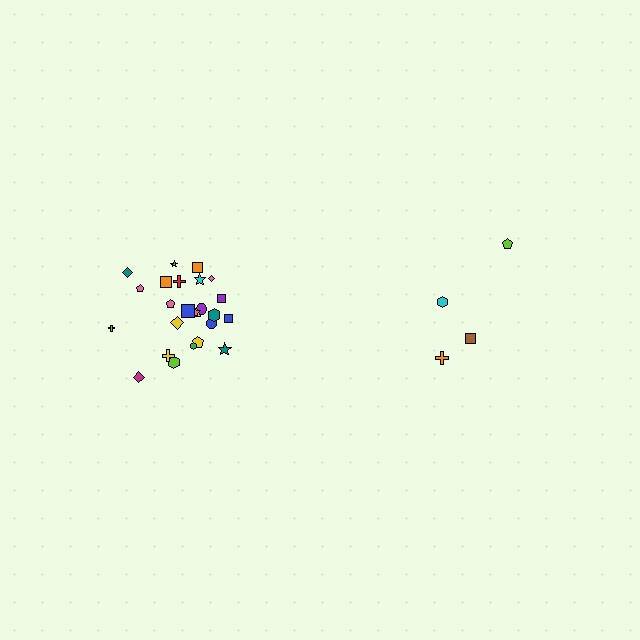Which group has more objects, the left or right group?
The left group.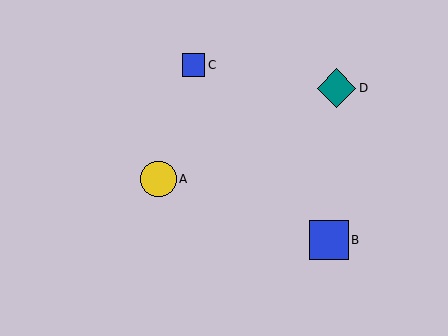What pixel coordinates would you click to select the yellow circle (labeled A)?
Click at (158, 179) to select the yellow circle A.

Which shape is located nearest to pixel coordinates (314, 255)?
The blue square (labeled B) at (329, 240) is nearest to that location.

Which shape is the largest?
The blue square (labeled B) is the largest.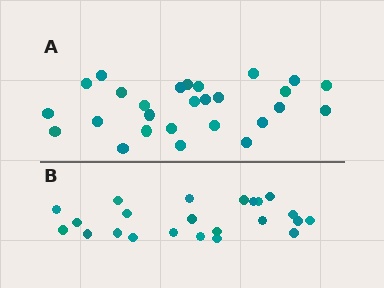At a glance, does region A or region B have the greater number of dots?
Region A (the top region) has more dots.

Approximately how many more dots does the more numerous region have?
Region A has about 4 more dots than region B.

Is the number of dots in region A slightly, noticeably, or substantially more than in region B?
Region A has only slightly more — the two regions are fairly close. The ratio is roughly 1.2 to 1.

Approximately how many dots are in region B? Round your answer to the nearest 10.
About 20 dots. (The exact count is 23, which rounds to 20.)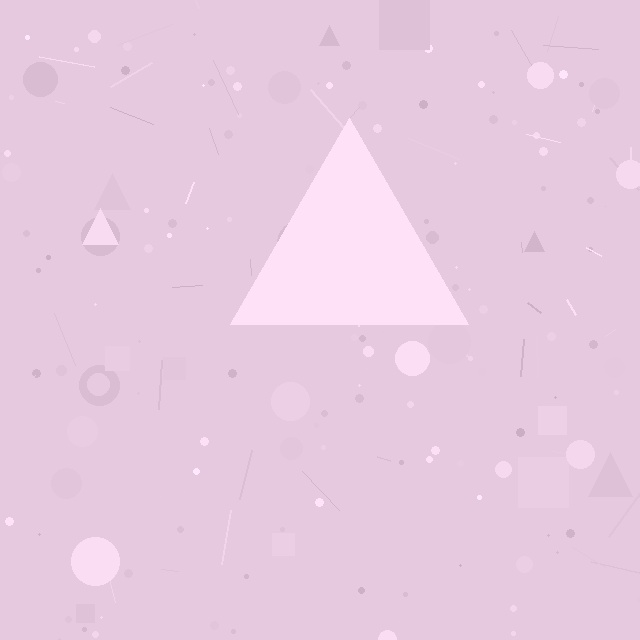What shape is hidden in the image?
A triangle is hidden in the image.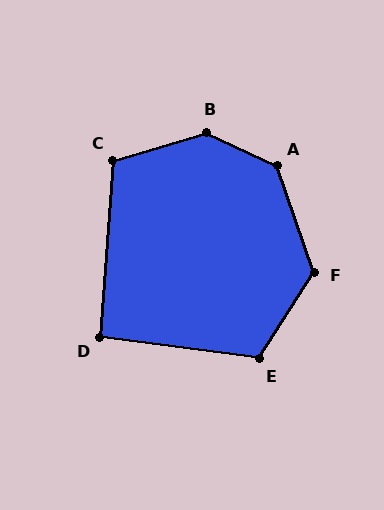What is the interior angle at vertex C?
Approximately 111 degrees (obtuse).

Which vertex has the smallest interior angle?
D, at approximately 94 degrees.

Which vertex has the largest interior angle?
B, at approximately 138 degrees.